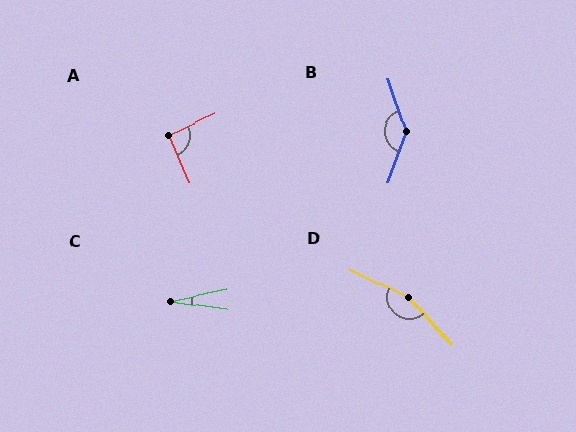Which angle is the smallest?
C, at approximately 19 degrees.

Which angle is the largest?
D, at approximately 157 degrees.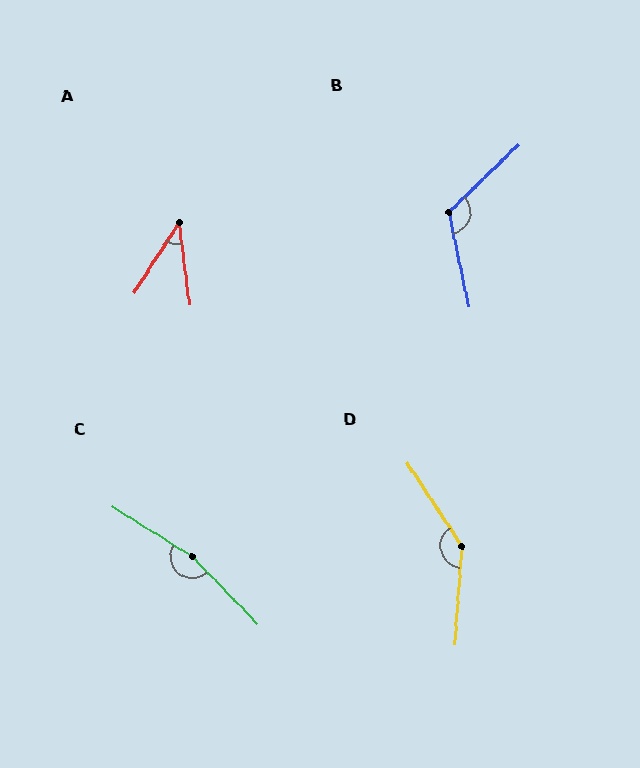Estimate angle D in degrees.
Approximately 143 degrees.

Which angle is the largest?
C, at approximately 166 degrees.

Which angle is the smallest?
A, at approximately 41 degrees.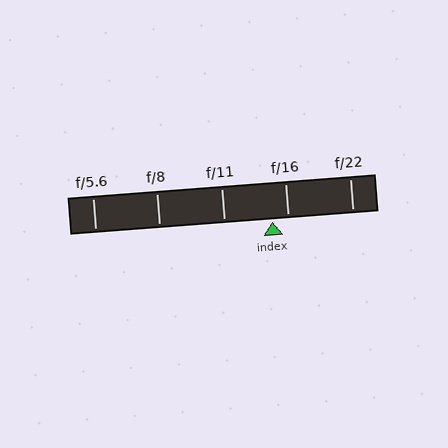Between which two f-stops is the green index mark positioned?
The index mark is between f/11 and f/16.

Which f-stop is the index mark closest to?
The index mark is closest to f/16.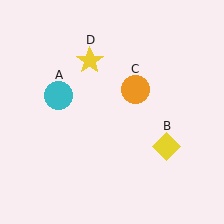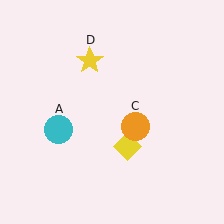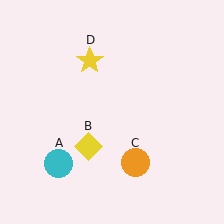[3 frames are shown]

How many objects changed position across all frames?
3 objects changed position: cyan circle (object A), yellow diamond (object B), orange circle (object C).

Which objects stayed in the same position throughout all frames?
Yellow star (object D) remained stationary.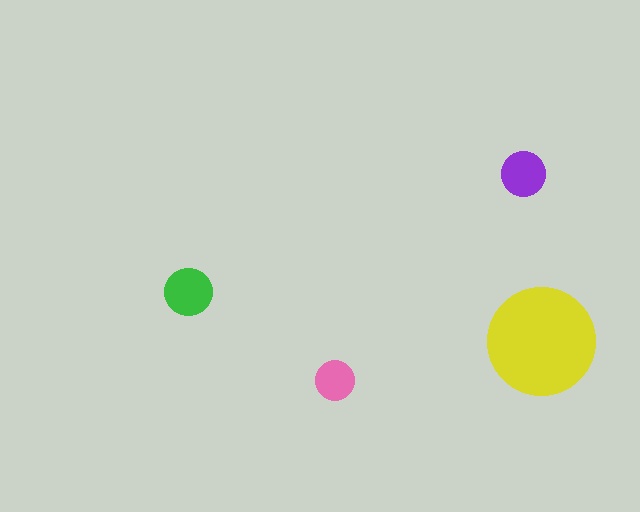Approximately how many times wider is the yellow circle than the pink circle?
About 3 times wider.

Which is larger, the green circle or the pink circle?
The green one.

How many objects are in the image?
There are 4 objects in the image.